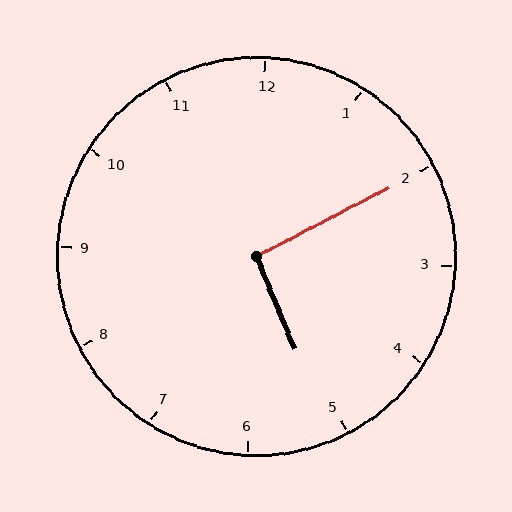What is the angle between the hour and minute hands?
Approximately 95 degrees.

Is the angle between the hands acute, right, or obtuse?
It is right.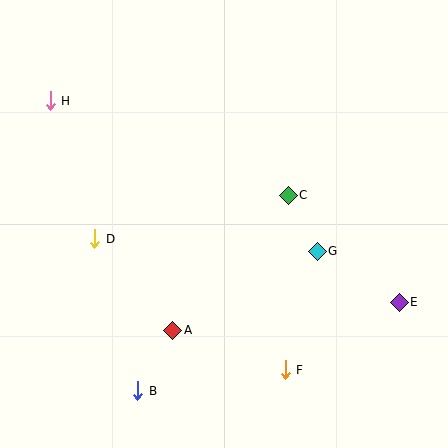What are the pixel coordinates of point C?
Point C is at (288, 195).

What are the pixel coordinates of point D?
Point D is at (95, 239).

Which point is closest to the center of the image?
Point C at (288, 195) is closest to the center.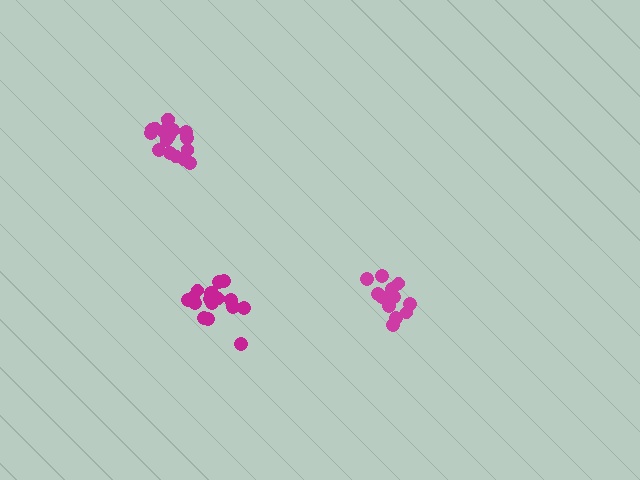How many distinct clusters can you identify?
There are 3 distinct clusters.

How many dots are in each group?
Group 1: 17 dots, Group 2: 13 dots, Group 3: 19 dots (49 total).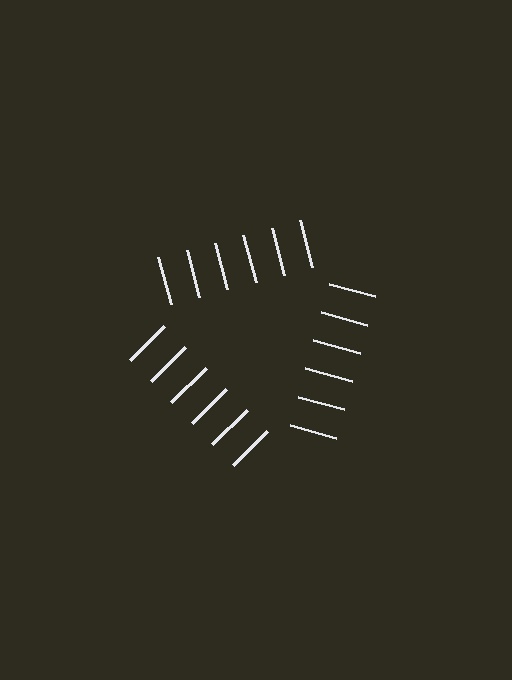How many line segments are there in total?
18 — 6 along each of the 3 edges.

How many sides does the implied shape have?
3 sides — the line-ends trace a triangle.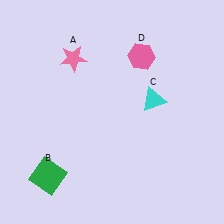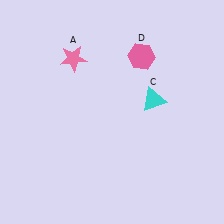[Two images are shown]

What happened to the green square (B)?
The green square (B) was removed in Image 2. It was in the bottom-left area of Image 1.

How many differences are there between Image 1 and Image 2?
There is 1 difference between the two images.